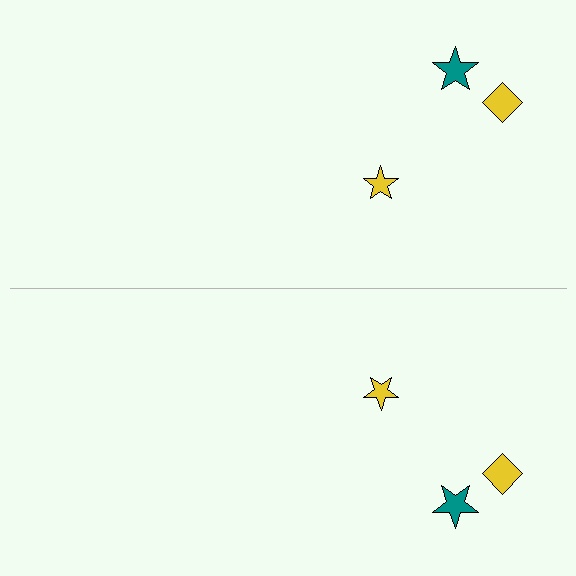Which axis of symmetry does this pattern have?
The pattern has a horizontal axis of symmetry running through the center of the image.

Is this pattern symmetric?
Yes, this pattern has bilateral (reflection) symmetry.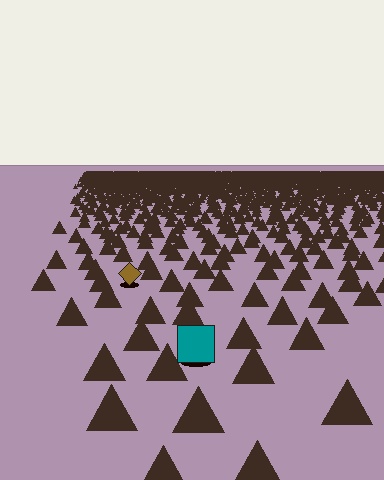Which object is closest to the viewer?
The teal square is closest. The texture marks near it are larger and more spread out.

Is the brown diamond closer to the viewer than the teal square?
No. The teal square is closer — you can tell from the texture gradient: the ground texture is coarser near it.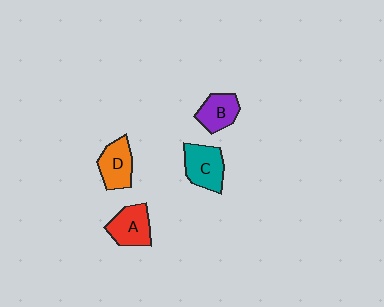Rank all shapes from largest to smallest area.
From largest to smallest: C (teal), A (red), D (orange), B (purple).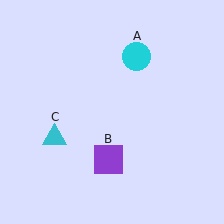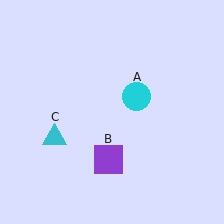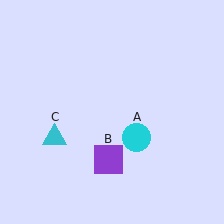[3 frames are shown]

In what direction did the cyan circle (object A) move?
The cyan circle (object A) moved down.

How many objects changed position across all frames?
1 object changed position: cyan circle (object A).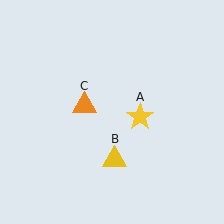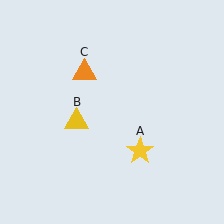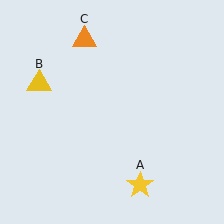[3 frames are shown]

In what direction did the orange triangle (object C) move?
The orange triangle (object C) moved up.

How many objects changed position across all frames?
3 objects changed position: yellow star (object A), yellow triangle (object B), orange triangle (object C).